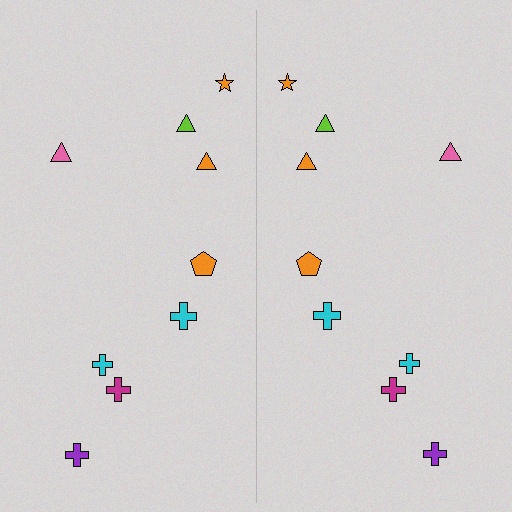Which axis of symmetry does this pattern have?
The pattern has a vertical axis of symmetry running through the center of the image.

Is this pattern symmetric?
Yes, this pattern has bilateral (reflection) symmetry.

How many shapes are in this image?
There are 18 shapes in this image.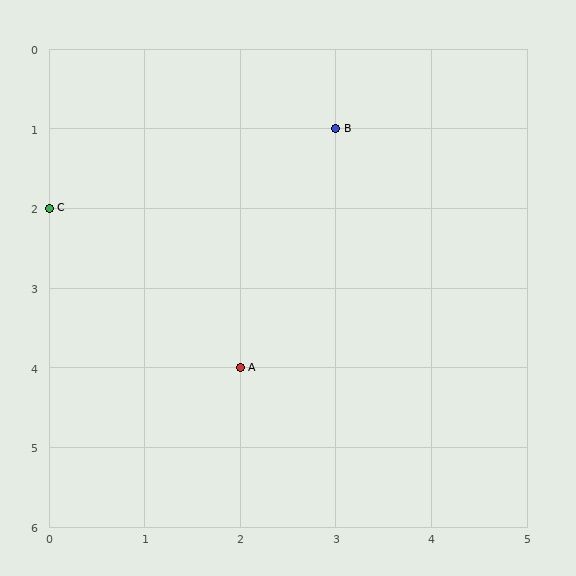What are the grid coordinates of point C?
Point C is at grid coordinates (0, 2).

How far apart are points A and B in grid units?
Points A and B are 1 column and 3 rows apart (about 3.2 grid units diagonally).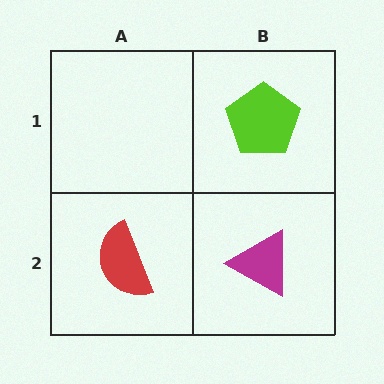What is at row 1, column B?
A lime pentagon.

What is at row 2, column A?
A red semicircle.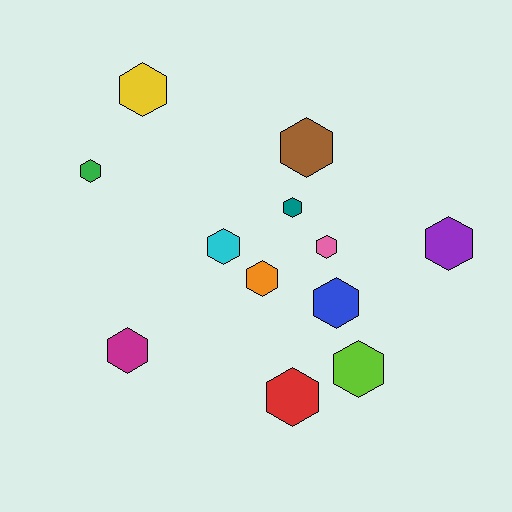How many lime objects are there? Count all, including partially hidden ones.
There is 1 lime object.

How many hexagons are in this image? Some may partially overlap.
There are 12 hexagons.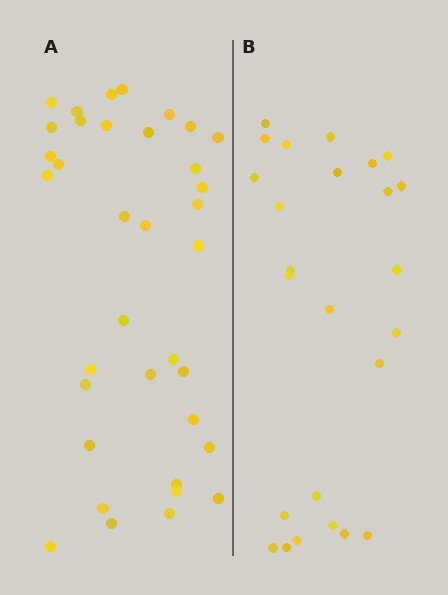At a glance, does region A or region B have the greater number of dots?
Region A (the left region) has more dots.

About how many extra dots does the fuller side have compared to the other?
Region A has roughly 12 or so more dots than region B.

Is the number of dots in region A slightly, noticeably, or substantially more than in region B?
Region A has noticeably more, but not dramatically so. The ratio is roughly 1.4 to 1.